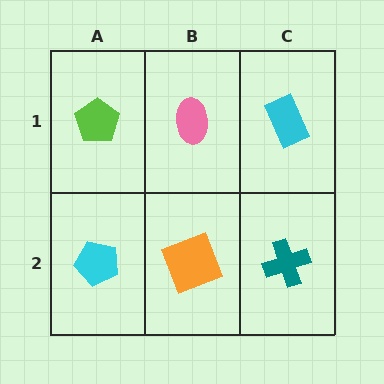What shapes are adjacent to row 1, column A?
A cyan pentagon (row 2, column A), a pink ellipse (row 1, column B).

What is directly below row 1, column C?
A teal cross.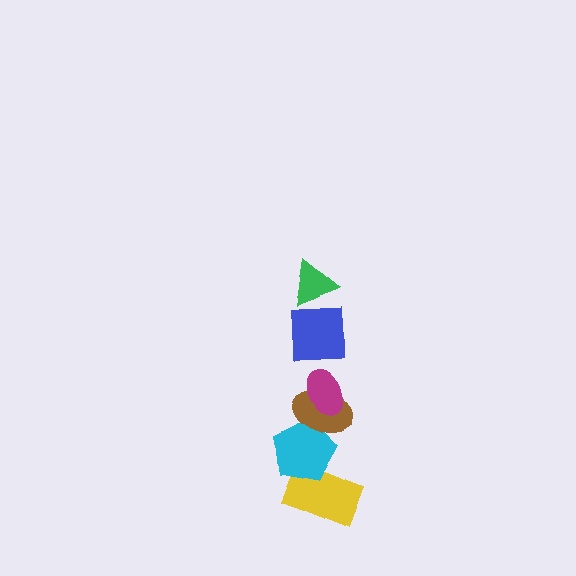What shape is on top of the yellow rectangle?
The cyan pentagon is on top of the yellow rectangle.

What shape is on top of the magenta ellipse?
The blue square is on top of the magenta ellipse.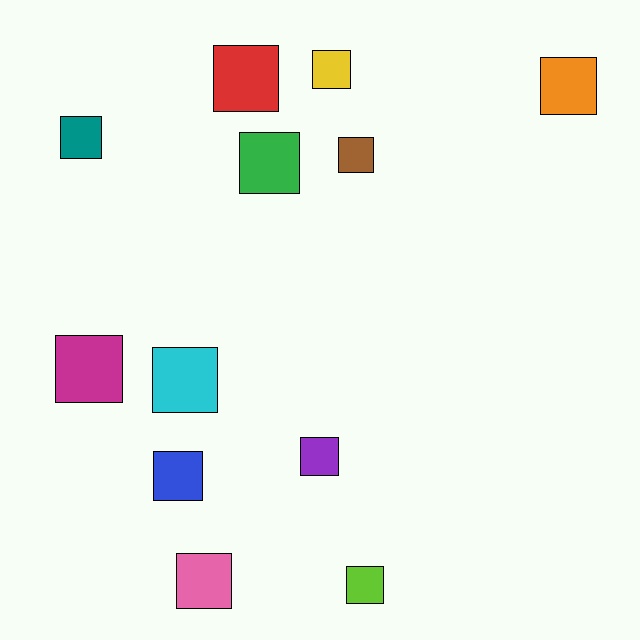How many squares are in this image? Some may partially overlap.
There are 12 squares.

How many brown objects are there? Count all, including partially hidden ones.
There is 1 brown object.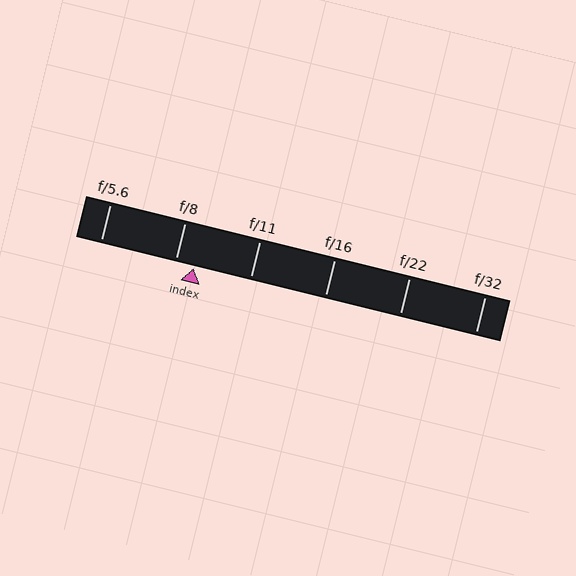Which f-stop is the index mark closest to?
The index mark is closest to f/8.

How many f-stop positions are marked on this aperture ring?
There are 6 f-stop positions marked.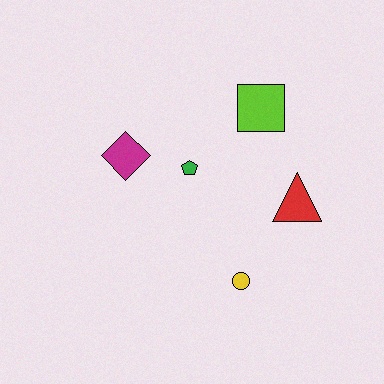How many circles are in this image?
There is 1 circle.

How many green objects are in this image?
There is 1 green object.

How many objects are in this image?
There are 5 objects.